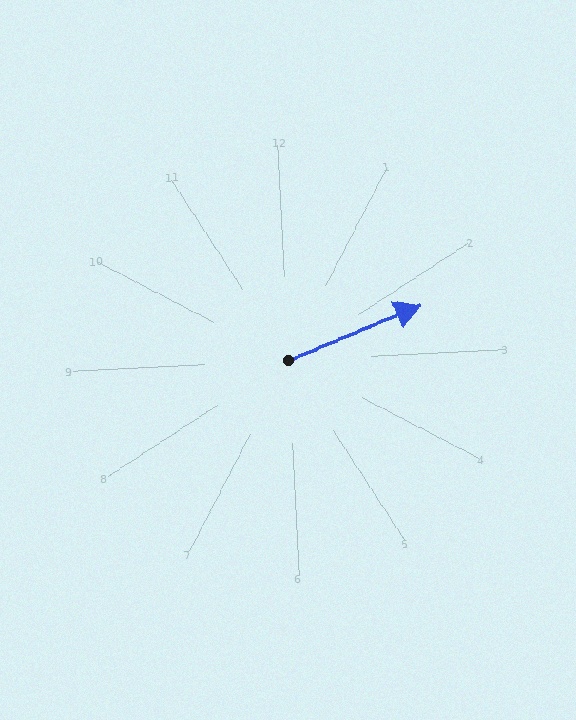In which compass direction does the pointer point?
East.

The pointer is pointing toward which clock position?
Roughly 2 o'clock.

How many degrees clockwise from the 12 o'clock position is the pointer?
Approximately 70 degrees.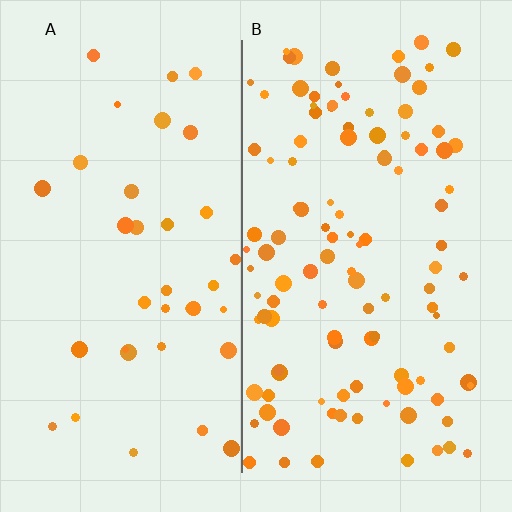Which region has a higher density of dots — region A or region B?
B (the right).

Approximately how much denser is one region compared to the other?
Approximately 3.0× — region B over region A.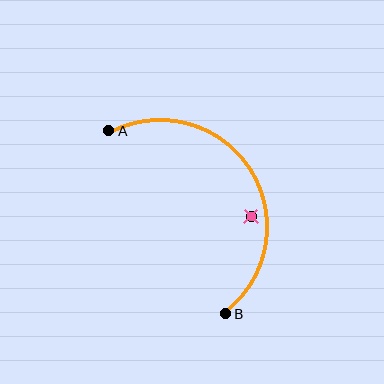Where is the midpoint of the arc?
The arc midpoint is the point on the curve farthest from the straight line joining A and B. It sits to the right of that line.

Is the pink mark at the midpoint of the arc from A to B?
No — the pink mark does not lie on the arc at all. It sits slightly inside the curve.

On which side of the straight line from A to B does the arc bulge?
The arc bulges to the right of the straight line connecting A and B.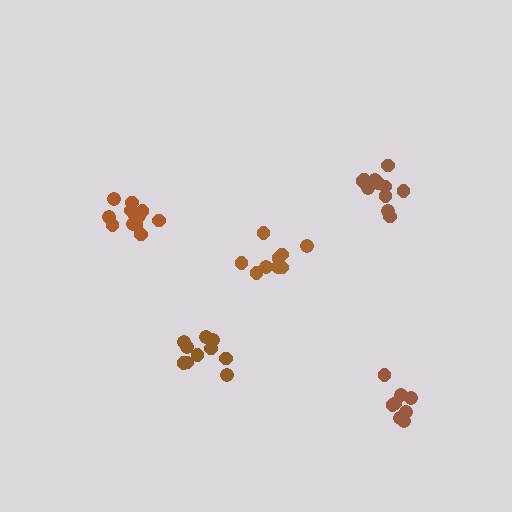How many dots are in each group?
Group 1: 11 dots, Group 2: 9 dots, Group 3: 10 dots, Group 4: 8 dots, Group 5: 12 dots (50 total).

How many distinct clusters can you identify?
There are 5 distinct clusters.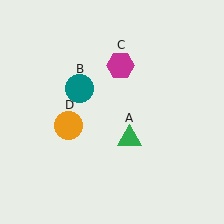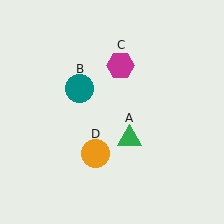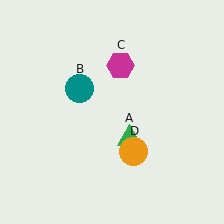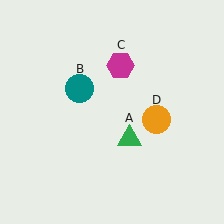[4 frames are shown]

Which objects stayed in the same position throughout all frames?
Green triangle (object A) and teal circle (object B) and magenta hexagon (object C) remained stationary.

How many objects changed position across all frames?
1 object changed position: orange circle (object D).